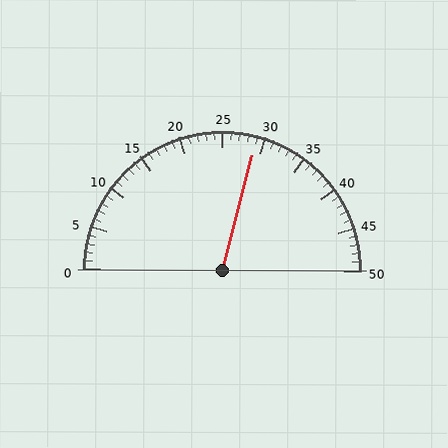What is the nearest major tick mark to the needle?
The nearest major tick mark is 30.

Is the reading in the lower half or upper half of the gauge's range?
The reading is in the upper half of the range (0 to 50).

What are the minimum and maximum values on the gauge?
The gauge ranges from 0 to 50.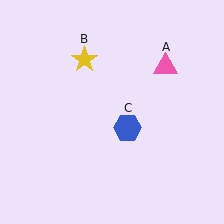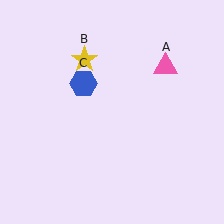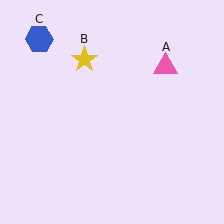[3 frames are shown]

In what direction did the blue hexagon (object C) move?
The blue hexagon (object C) moved up and to the left.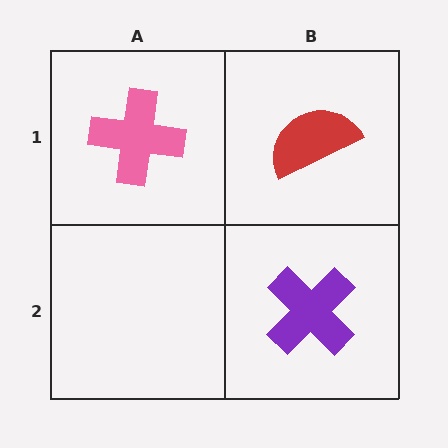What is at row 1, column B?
A red semicircle.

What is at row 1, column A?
A pink cross.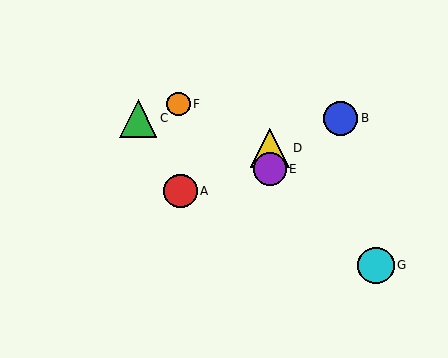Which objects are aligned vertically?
Objects D, E are aligned vertically.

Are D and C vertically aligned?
No, D is at x≈270 and C is at x≈138.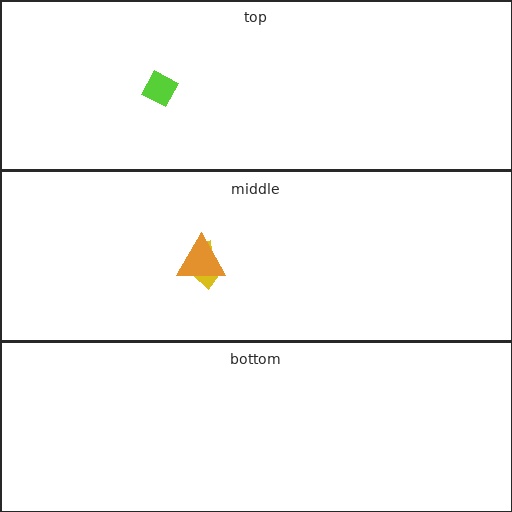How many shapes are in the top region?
1.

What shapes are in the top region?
The lime diamond.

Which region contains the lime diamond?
The top region.